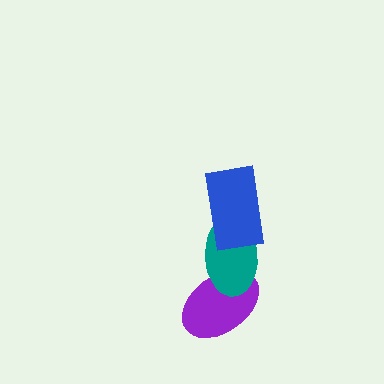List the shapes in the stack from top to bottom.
From top to bottom: the blue rectangle, the teal ellipse, the purple ellipse.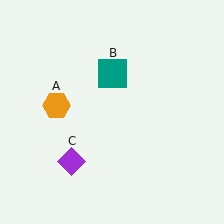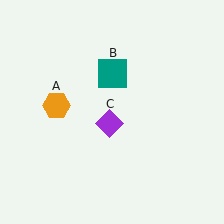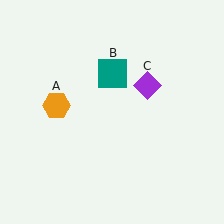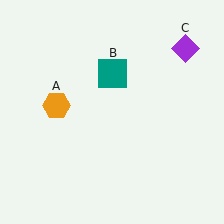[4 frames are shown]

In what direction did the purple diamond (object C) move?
The purple diamond (object C) moved up and to the right.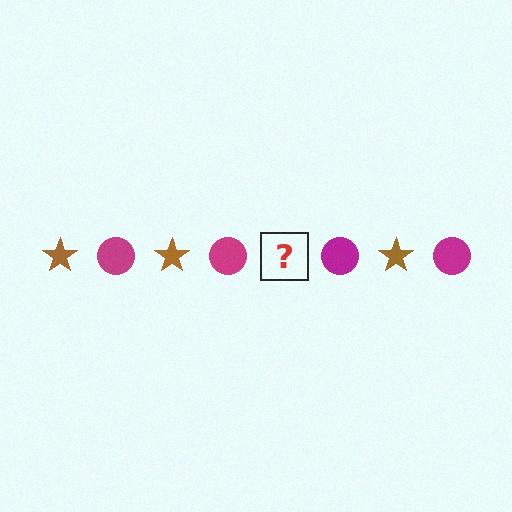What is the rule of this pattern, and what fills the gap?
The rule is that the pattern alternates between brown star and magenta circle. The gap should be filled with a brown star.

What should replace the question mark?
The question mark should be replaced with a brown star.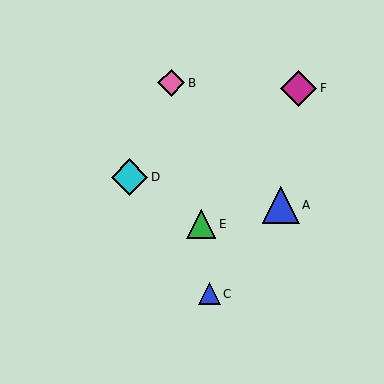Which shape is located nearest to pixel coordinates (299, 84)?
The magenta diamond (labeled F) at (298, 88) is nearest to that location.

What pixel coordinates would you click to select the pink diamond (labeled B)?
Click at (171, 83) to select the pink diamond B.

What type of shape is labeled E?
Shape E is a green triangle.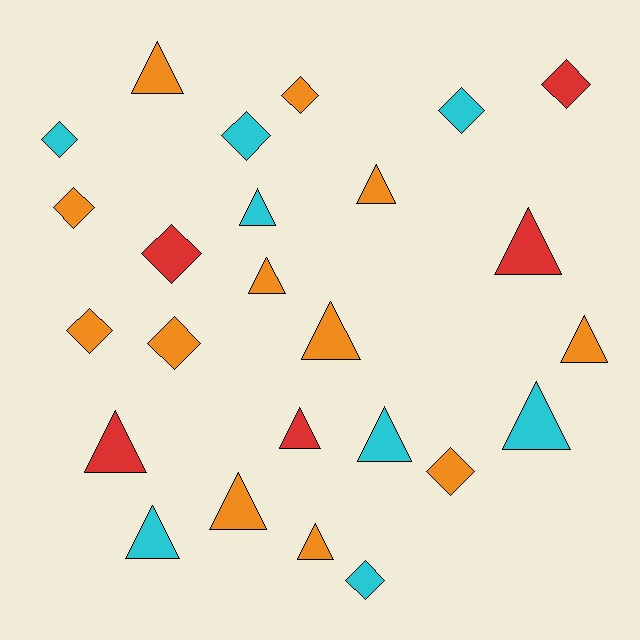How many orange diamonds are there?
There are 5 orange diamonds.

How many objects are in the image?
There are 25 objects.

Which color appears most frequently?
Orange, with 12 objects.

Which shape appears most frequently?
Triangle, with 14 objects.